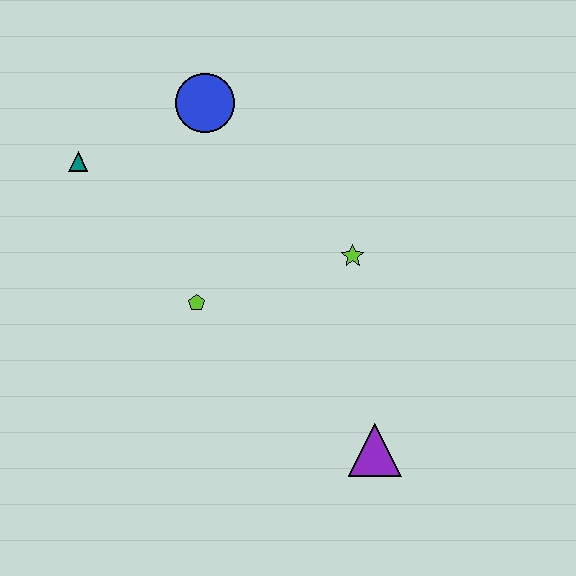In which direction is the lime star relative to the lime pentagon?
The lime star is to the right of the lime pentagon.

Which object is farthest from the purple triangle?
The teal triangle is farthest from the purple triangle.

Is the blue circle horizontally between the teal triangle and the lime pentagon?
No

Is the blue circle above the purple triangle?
Yes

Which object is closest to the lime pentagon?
The lime star is closest to the lime pentagon.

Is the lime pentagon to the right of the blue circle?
No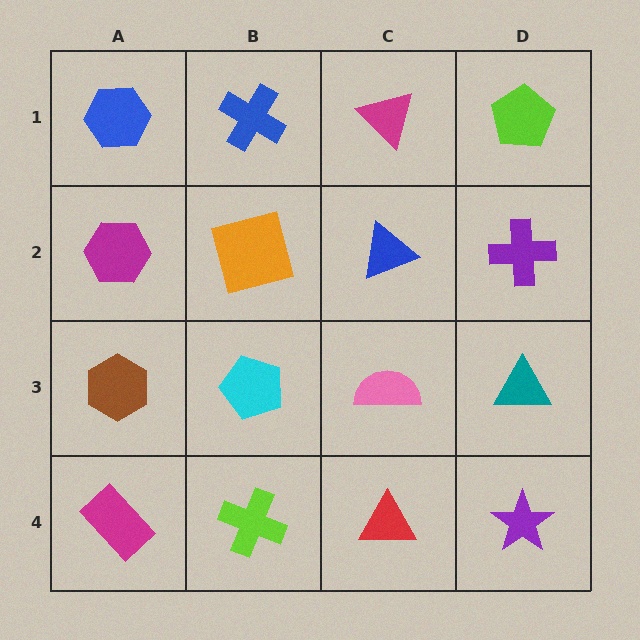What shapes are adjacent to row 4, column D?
A teal triangle (row 3, column D), a red triangle (row 4, column C).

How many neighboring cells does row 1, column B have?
3.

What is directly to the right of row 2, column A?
An orange square.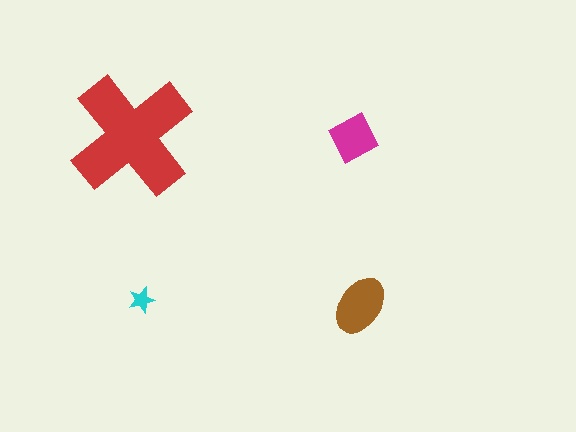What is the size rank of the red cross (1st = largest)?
1st.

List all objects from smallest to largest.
The cyan star, the magenta diamond, the brown ellipse, the red cross.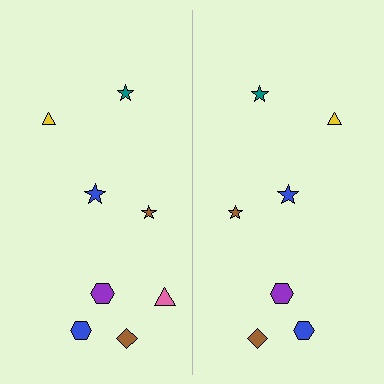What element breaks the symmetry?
A pink triangle is missing from the right side.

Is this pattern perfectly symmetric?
No, the pattern is not perfectly symmetric. A pink triangle is missing from the right side.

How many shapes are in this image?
There are 15 shapes in this image.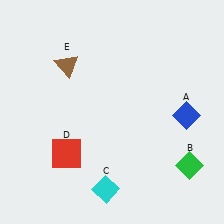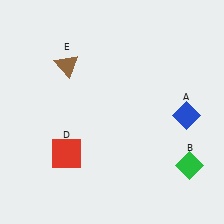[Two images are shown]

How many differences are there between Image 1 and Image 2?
There is 1 difference between the two images.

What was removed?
The cyan diamond (C) was removed in Image 2.